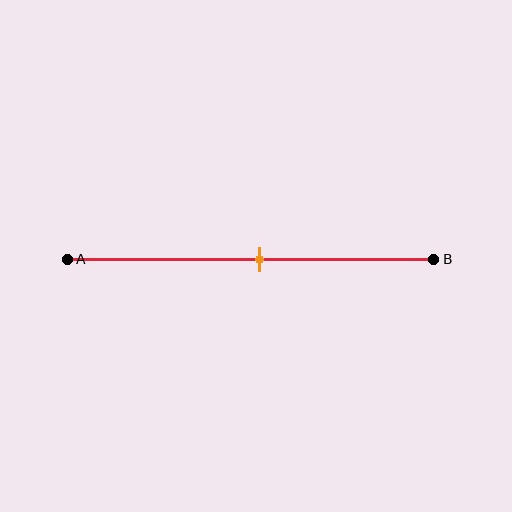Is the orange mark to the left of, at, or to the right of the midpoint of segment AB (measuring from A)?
The orange mark is approximately at the midpoint of segment AB.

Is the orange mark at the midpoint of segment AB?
Yes, the mark is approximately at the midpoint.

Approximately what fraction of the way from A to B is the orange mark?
The orange mark is approximately 50% of the way from A to B.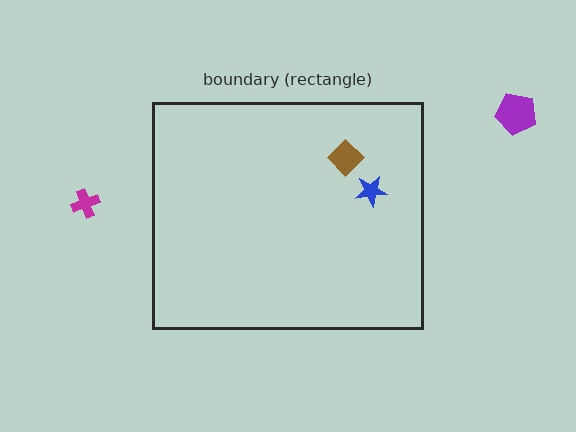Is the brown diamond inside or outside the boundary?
Inside.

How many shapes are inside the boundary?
2 inside, 2 outside.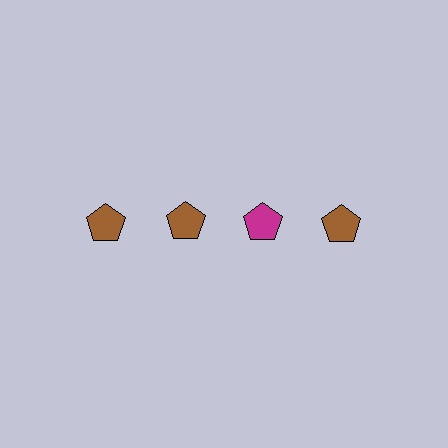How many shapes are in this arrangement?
There are 4 shapes arranged in a grid pattern.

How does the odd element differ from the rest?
It has a different color: magenta instead of brown.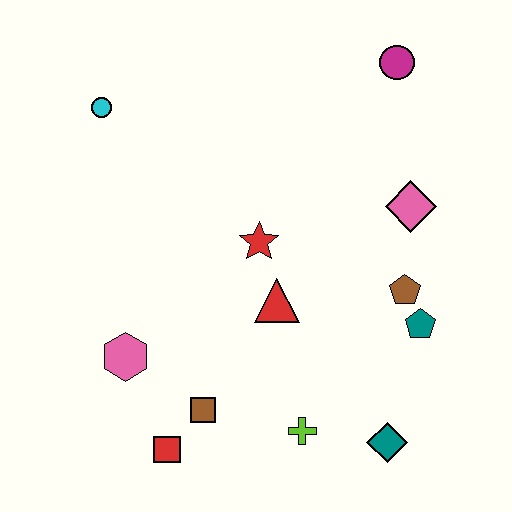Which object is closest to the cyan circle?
The red star is closest to the cyan circle.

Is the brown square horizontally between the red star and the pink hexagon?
Yes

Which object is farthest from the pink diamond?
The red square is farthest from the pink diamond.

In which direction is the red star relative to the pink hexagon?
The red star is to the right of the pink hexagon.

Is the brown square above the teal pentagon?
No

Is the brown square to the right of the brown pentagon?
No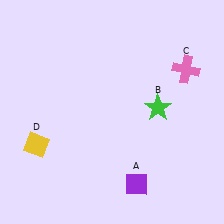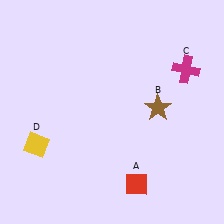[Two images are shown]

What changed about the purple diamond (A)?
In Image 1, A is purple. In Image 2, it changed to red.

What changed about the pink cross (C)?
In Image 1, C is pink. In Image 2, it changed to magenta.